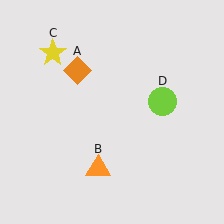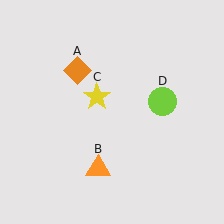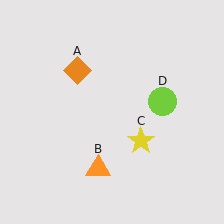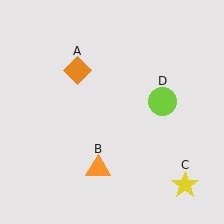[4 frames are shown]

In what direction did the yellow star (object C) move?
The yellow star (object C) moved down and to the right.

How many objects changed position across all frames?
1 object changed position: yellow star (object C).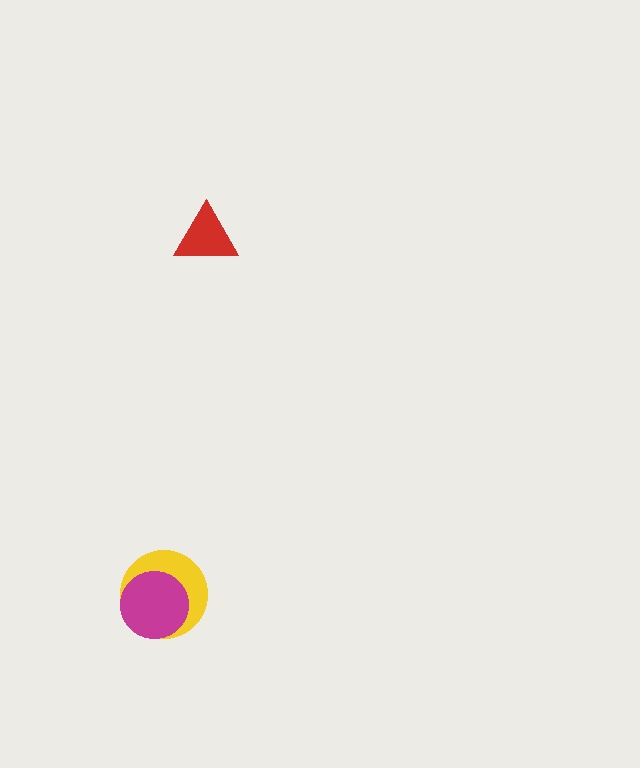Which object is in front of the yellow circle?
The magenta circle is in front of the yellow circle.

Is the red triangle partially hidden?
No, no other shape covers it.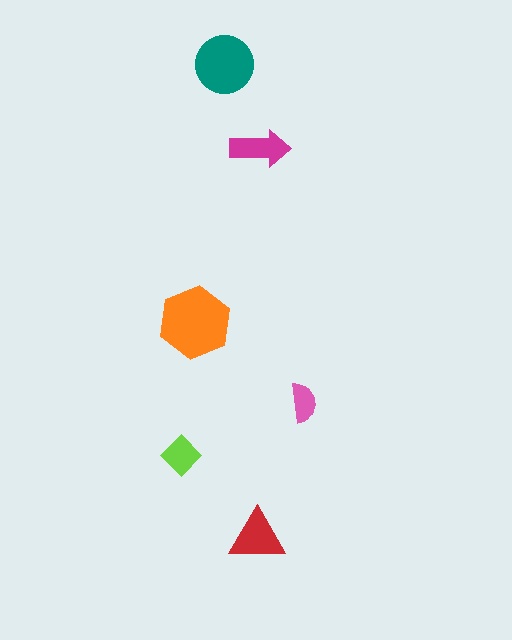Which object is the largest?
The orange hexagon.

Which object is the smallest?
The pink semicircle.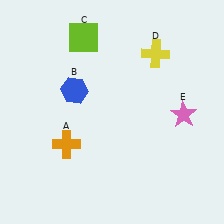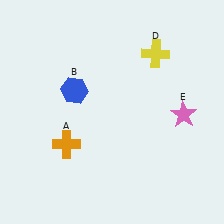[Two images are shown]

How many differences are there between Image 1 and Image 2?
There is 1 difference between the two images.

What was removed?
The lime square (C) was removed in Image 2.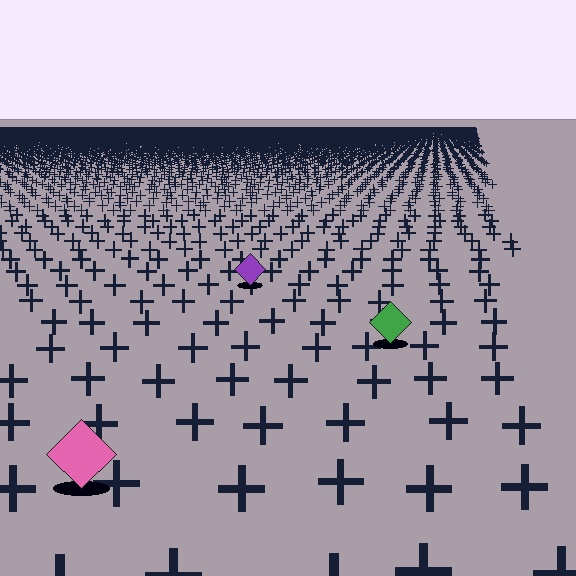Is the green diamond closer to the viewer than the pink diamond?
No. The pink diamond is closer — you can tell from the texture gradient: the ground texture is coarser near it.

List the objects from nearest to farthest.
From nearest to farthest: the pink diamond, the green diamond, the purple diamond.